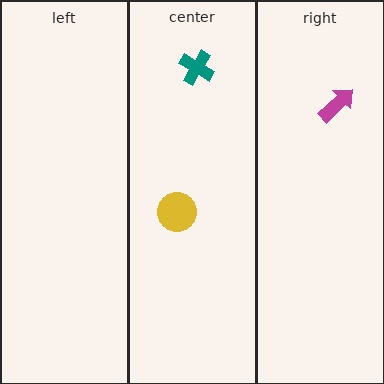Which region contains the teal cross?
The center region.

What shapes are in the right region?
The magenta arrow.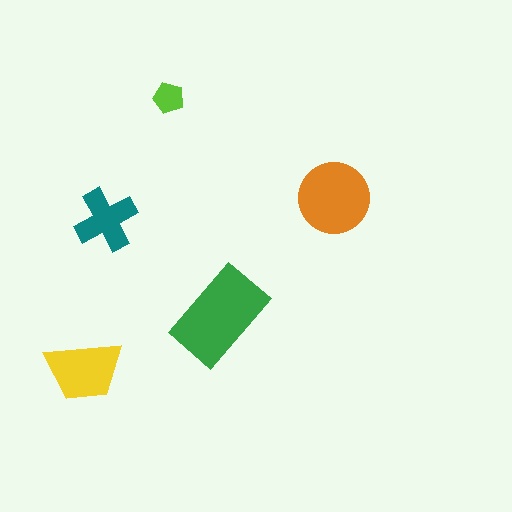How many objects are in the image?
There are 5 objects in the image.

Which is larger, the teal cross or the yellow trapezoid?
The yellow trapezoid.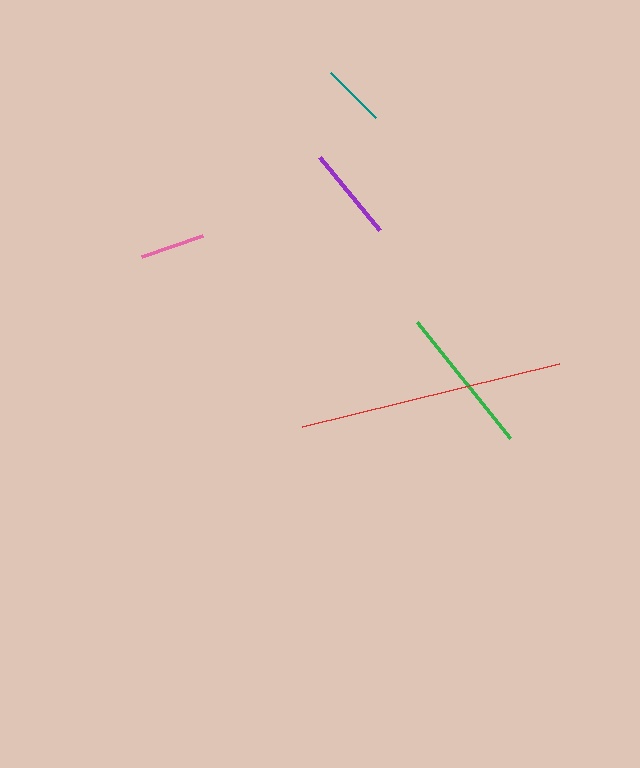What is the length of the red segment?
The red segment is approximately 264 pixels long.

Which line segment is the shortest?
The teal line is the shortest at approximately 64 pixels.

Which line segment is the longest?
The red line is the longest at approximately 264 pixels.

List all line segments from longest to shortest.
From longest to shortest: red, green, purple, pink, teal.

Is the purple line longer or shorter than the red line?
The red line is longer than the purple line.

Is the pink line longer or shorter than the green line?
The green line is longer than the pink line.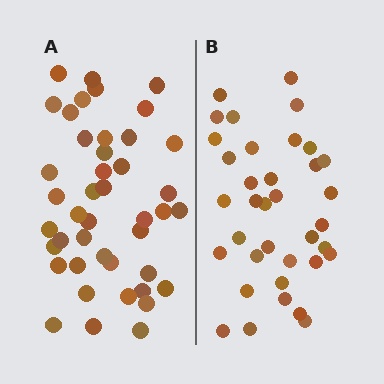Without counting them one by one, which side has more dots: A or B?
Region A (the left region) has more dots.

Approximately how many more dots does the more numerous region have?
Region A has roughly 8 or so more dots than region B.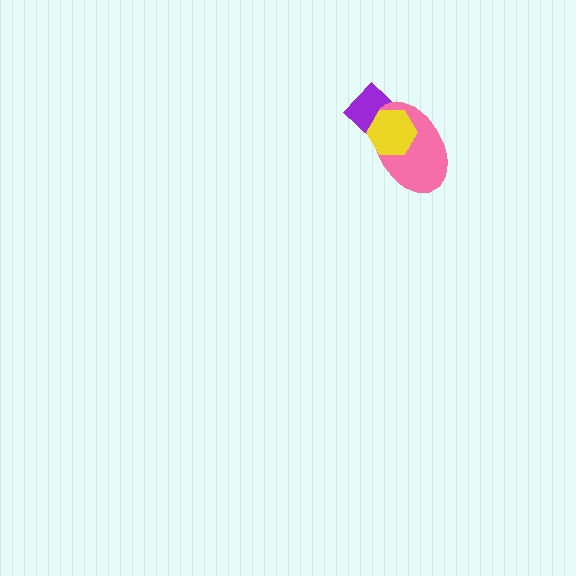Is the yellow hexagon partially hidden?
No, no other shape covers it.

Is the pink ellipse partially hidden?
Yes, it is partially covered by another shape.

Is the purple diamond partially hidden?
Yes, it is partially covered by another shape.